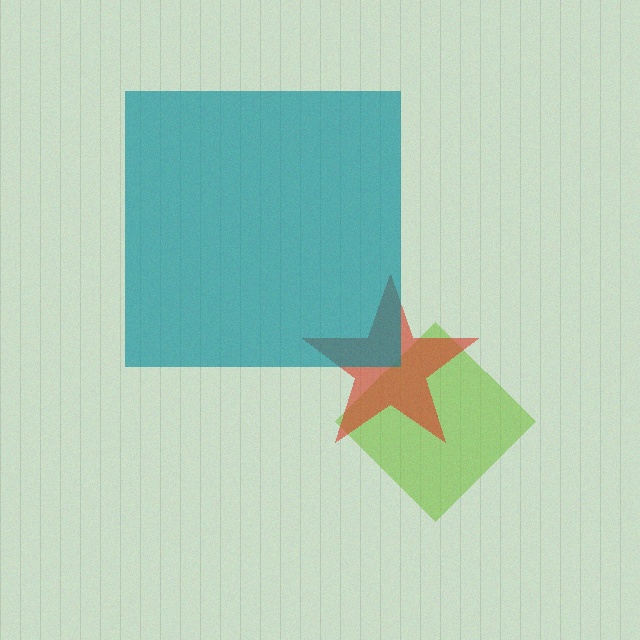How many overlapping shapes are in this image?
There are 3 overlapping shapes in the image.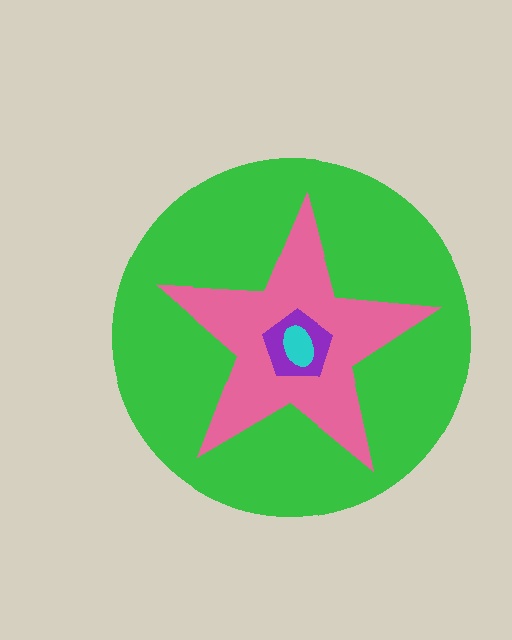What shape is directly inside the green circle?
The pink star.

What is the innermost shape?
The cyan ellipse.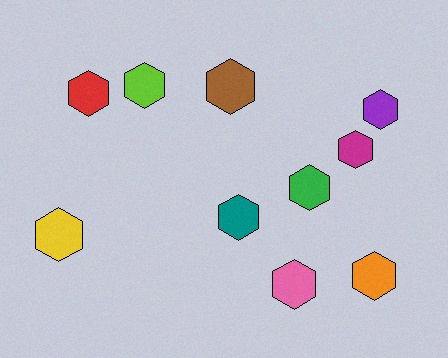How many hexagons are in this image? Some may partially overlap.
There are 10 hexagons.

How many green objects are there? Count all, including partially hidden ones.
There is 1 green object.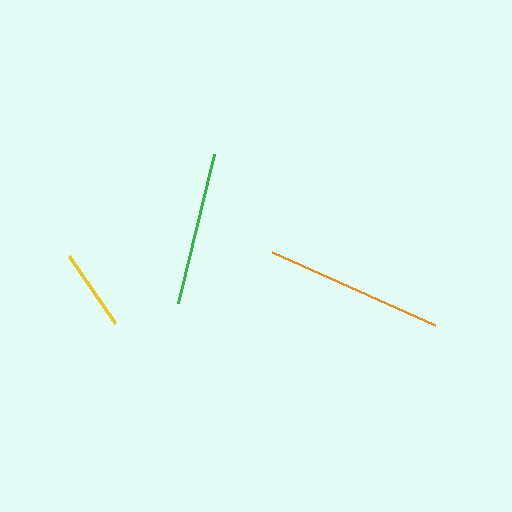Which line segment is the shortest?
The yellow line is the shortest at approximately 81 pixels.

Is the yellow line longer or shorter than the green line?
The green line is longer than the yellow line.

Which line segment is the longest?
The orange line is the longest at approximately 179 pixels.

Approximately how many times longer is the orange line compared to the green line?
The orange line is approximately 1.2 times the length of the green line.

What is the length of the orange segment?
The orange segment is approximately 179 pixels long.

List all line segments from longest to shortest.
From longest to shortest: orange, green, yellow.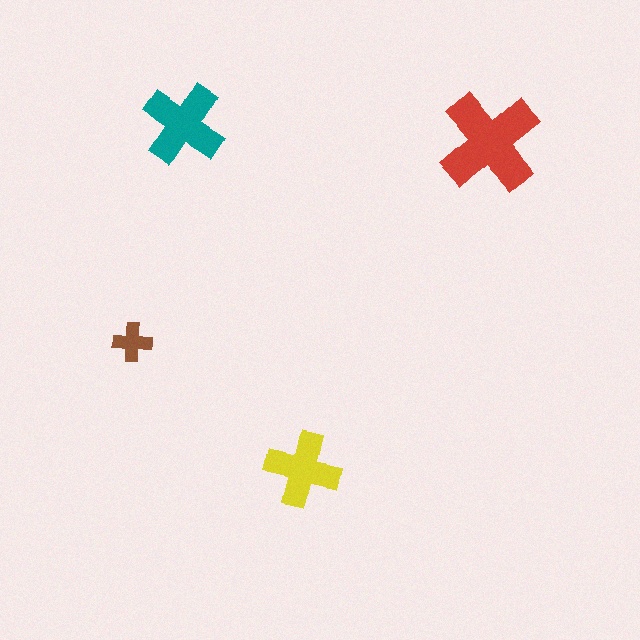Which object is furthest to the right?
The red cross is rightmost.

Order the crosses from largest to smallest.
the red one, the teal one, the yellow one, the brown one.